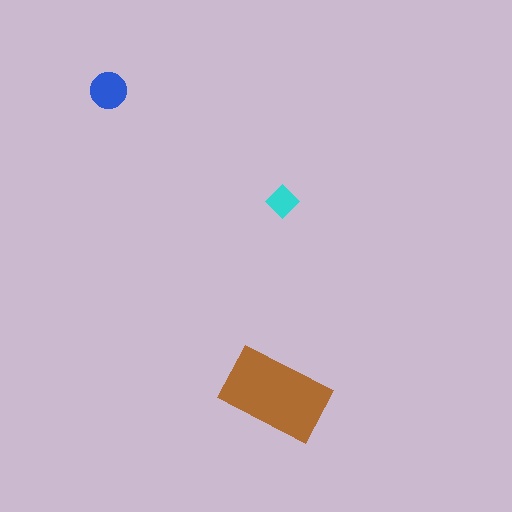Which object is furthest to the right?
The cyan diamond is rightmost.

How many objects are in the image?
There are 3 objects in the image.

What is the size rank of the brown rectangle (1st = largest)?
1st.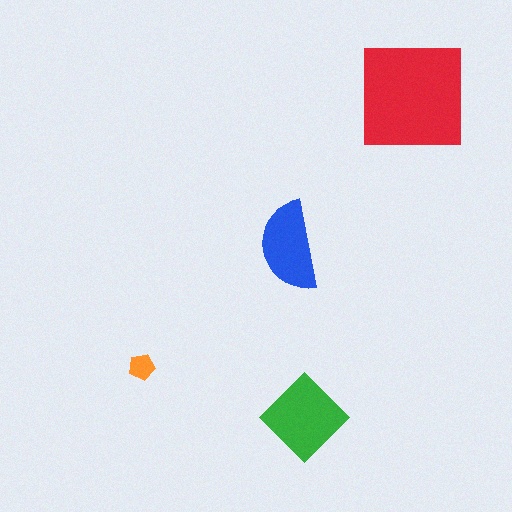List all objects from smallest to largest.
The orange pentagon, the blue semicircle, the green diamond, the red square.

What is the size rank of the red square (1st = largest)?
1st.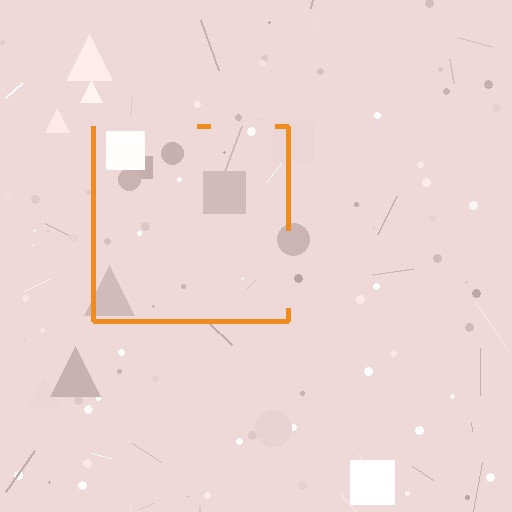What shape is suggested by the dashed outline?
The dashed outline suggests a square.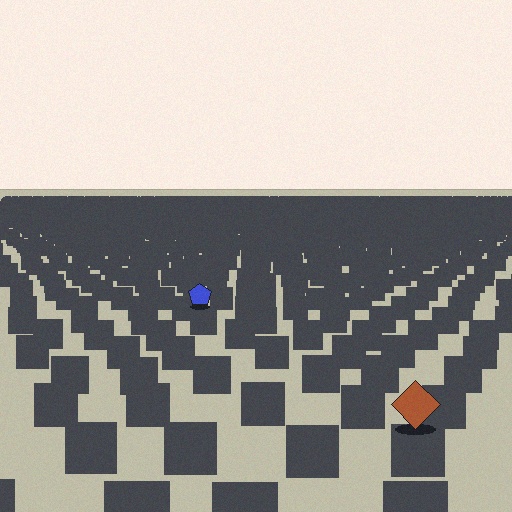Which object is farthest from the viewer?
The blue pentagon is farthest from the viewer. It appears smaller and the ground texture around it is denser.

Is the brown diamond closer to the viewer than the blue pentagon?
Yes. The brown diamond is closer — you can tell from the texture gradient: the ground texture is coarser near it.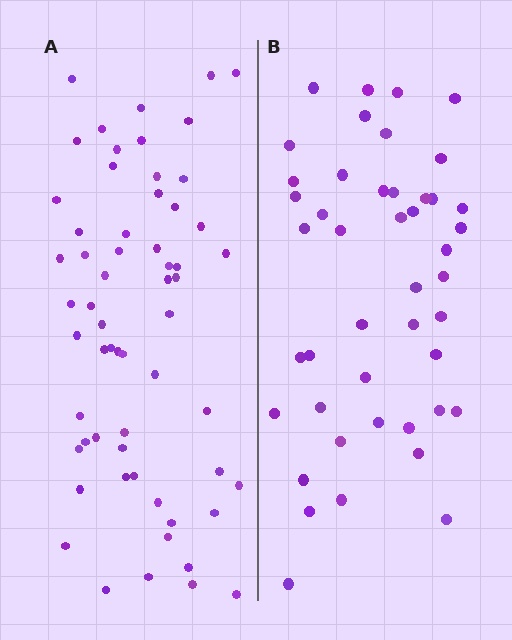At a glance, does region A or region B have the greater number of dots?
Region A (the left region) has more dots.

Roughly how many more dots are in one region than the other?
Region A has approximately 15 more dots than region B.